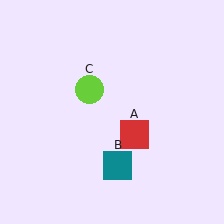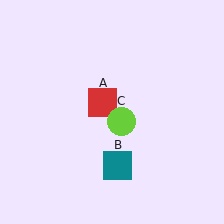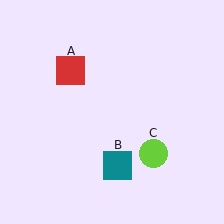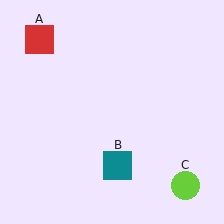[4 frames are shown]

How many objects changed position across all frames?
2 objects changed position: red square (object A), lime circle (object C).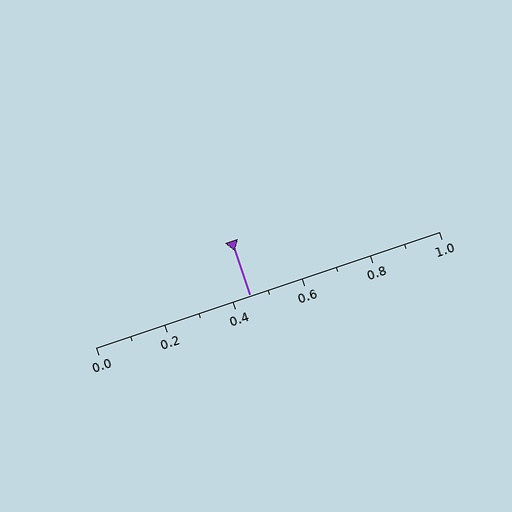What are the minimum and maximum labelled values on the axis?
The axis runs from 0.0 to 1.0.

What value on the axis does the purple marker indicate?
The marker indicates approximately 0.45.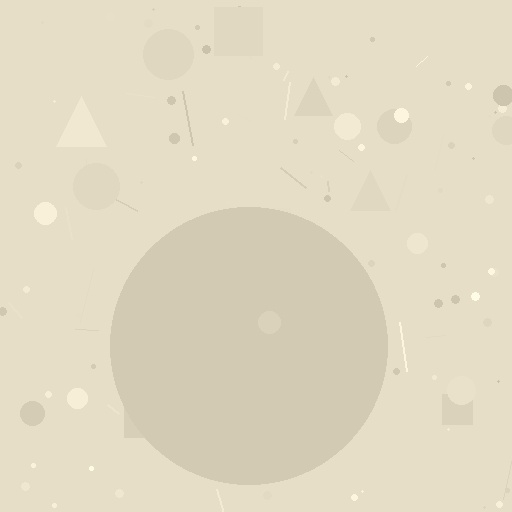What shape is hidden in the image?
A circle is hidden in the image.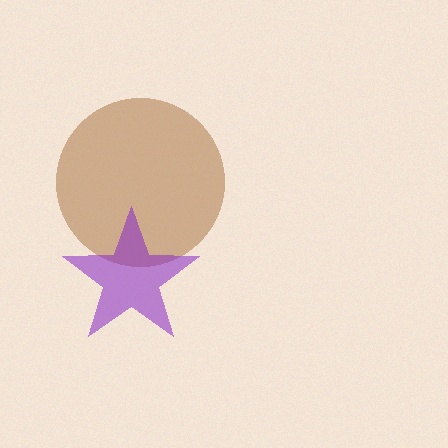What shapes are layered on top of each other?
The layered shapes are: a brown circle, a purple star.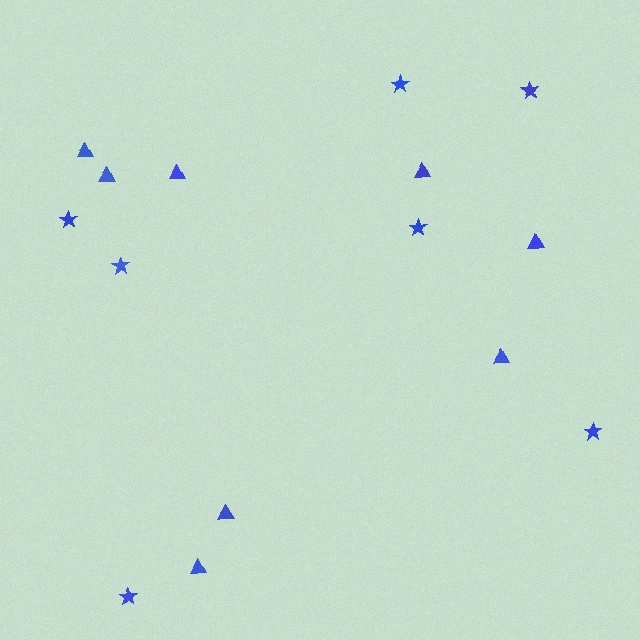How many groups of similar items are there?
There are 2 groups: one group of stars (7) and one group of triangles (8).